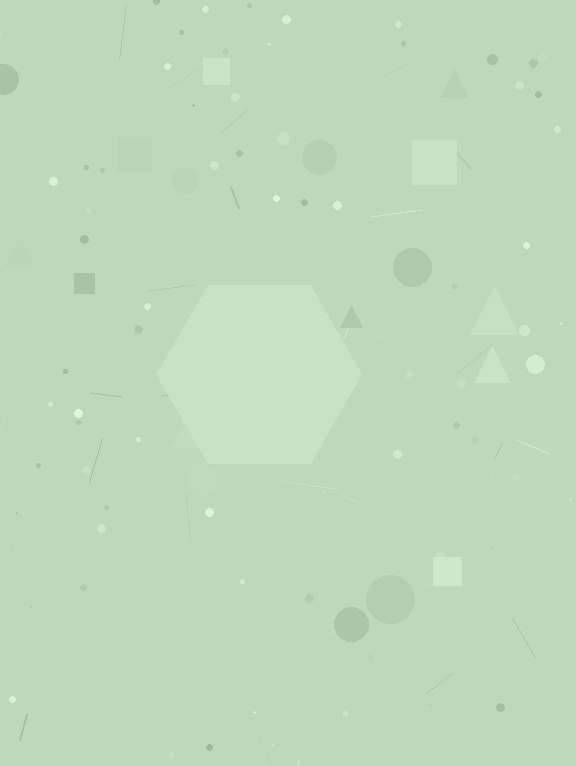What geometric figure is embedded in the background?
A hexagon is embedded in the background.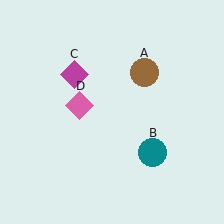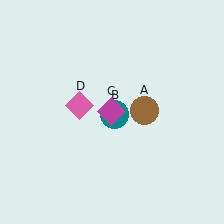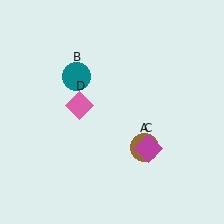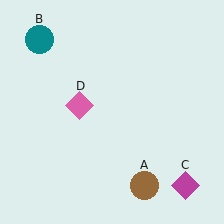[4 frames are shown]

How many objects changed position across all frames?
3 objects changed position: brown circle (object A), teal circle (object B), magenta diamond (object C).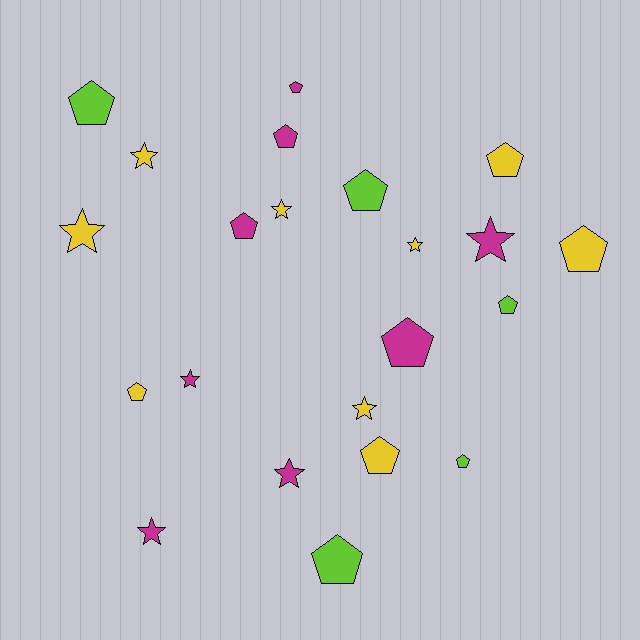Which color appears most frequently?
Yellow, with 9 objects.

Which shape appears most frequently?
Pentagon, with 13 objects.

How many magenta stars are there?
There are 4 magenta stars.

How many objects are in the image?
There are 22 objects.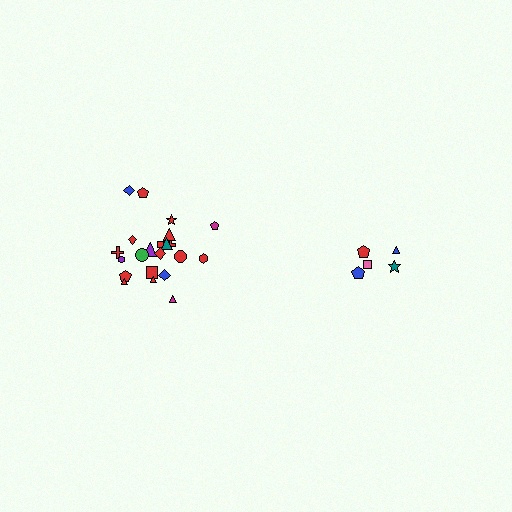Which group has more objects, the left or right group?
The left group.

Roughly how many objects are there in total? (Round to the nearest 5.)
Roughly 25 objects in total.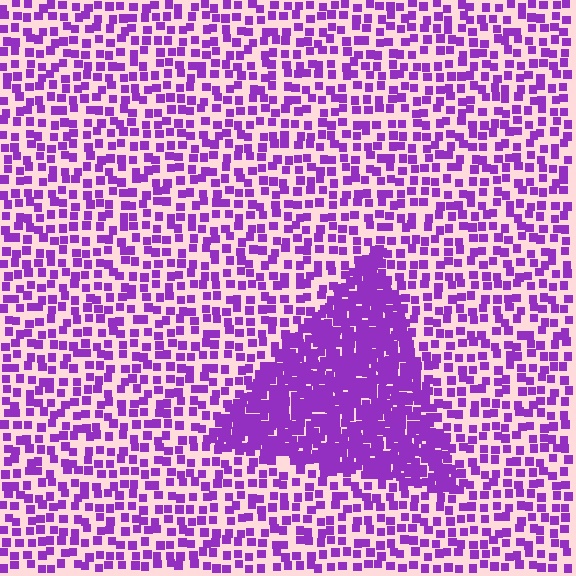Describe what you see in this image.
The image contains small purple elements arranged at two different densities. A triangle-shaped region is visible where the elements are more densely packed than the surrounding area.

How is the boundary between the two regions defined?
The boundary is defined by a change in element density (approximately 2.6x ratio). All elements are the same color, size, and shape.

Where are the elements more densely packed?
The elements are more densely packed inside the triangle boundary.